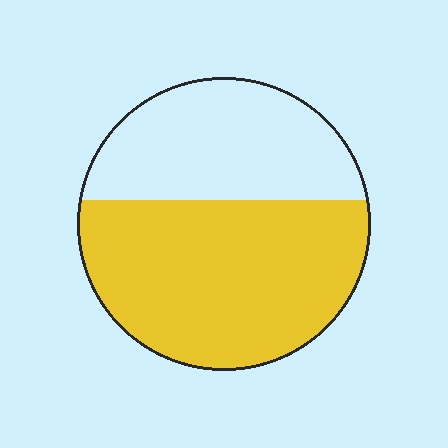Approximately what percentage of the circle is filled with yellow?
Approximately 60%.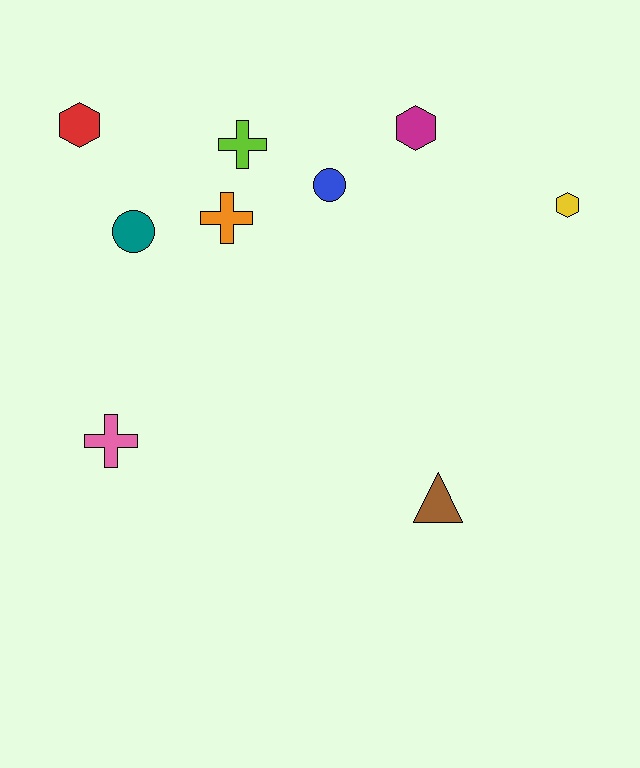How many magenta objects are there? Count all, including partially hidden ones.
There is 1 magenta object.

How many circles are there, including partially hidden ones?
There are 2 circles.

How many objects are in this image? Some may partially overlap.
There are 9 objects.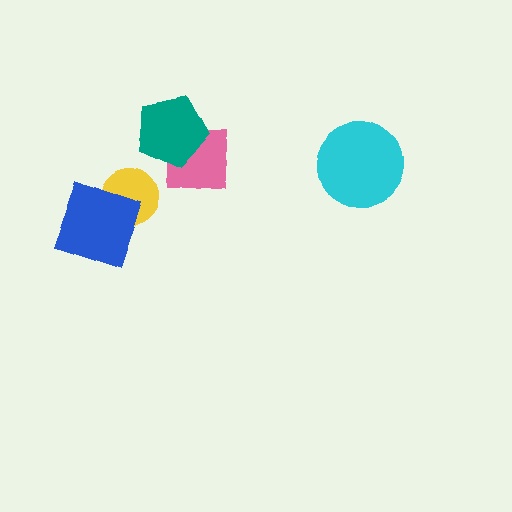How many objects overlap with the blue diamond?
1 object overlaps with the blue diamond.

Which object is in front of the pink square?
The teal pentagon is in front of the pink square.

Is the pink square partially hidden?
Yes, it is partially covered by another shape.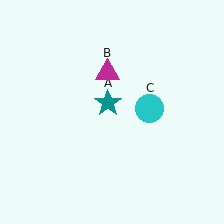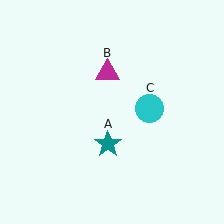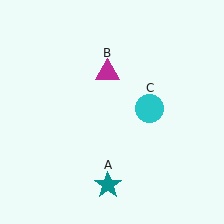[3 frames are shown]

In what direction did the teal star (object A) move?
The teal star (object A) moved down.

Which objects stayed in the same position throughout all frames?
Magenta triangle (object B) and cyan circle (object C) remained stationary.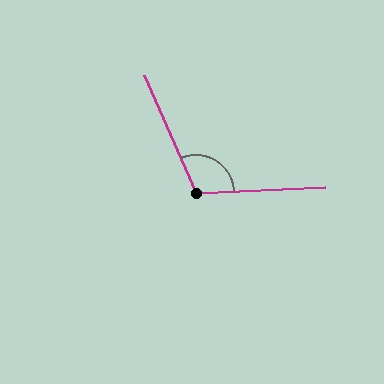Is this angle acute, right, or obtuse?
It is obtuse.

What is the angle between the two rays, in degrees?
Approximately 111 degrees.